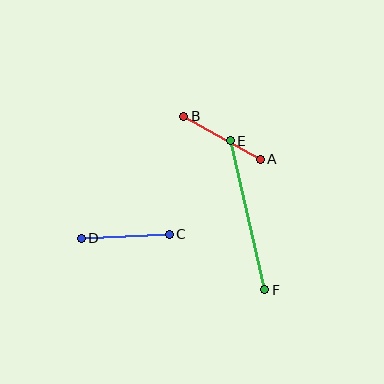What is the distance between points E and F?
The distance is approximately 153 pixels.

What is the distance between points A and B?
The distance is approximately 88 pixels.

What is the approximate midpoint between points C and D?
The midpoint is at approximately (125, 236) pixels.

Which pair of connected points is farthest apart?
Points E and F are farthest apart.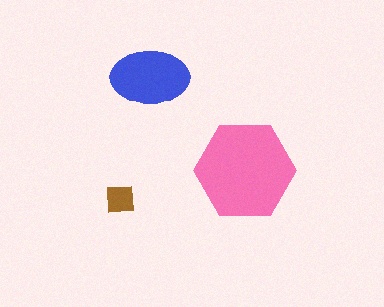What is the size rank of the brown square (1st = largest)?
3rd.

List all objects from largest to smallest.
The pink hexagon, the blue ellipse, the brown square.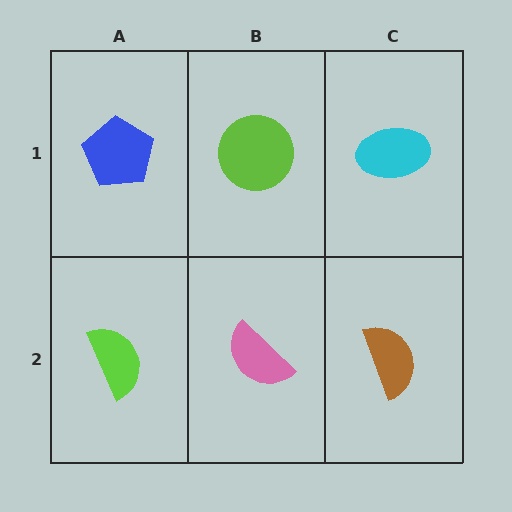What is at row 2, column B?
A pink semicircle.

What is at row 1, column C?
A cyan ellipse.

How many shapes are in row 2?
3 shapes.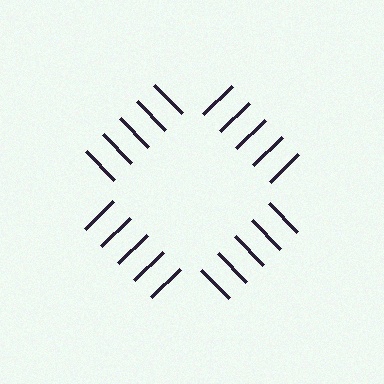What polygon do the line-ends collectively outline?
An illusory square — the line segments terminate on its edges but no continuous stroke is drawn.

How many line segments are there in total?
20 — 5 along each of the 4 edges.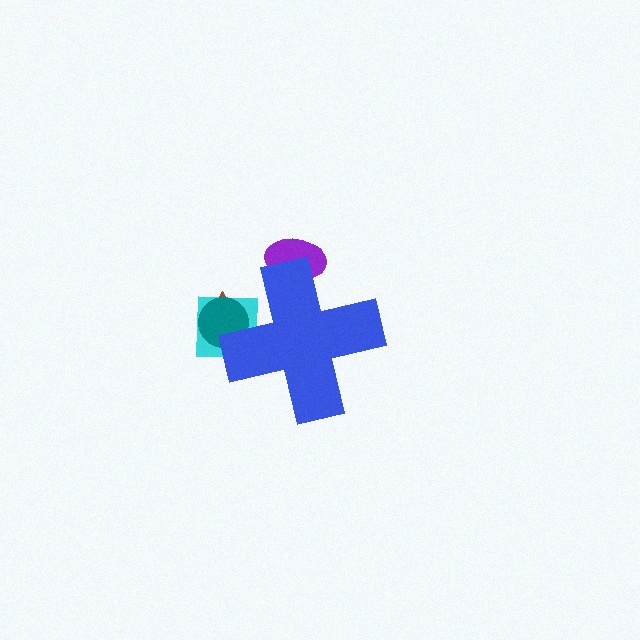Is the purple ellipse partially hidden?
Yes, the purple ellipse is partially hidden behind the blue cross.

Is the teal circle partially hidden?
Yes, the teal circle is partially hidden behind the blue cross.